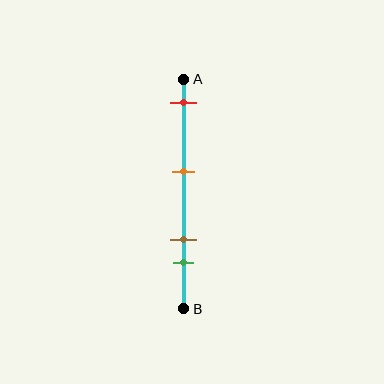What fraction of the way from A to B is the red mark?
The red mark is approximately 10% (0.1) of the way from A to B.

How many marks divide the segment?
There are 4 marks dividing the segment.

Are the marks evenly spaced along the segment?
No, the marks are not evenly spaced.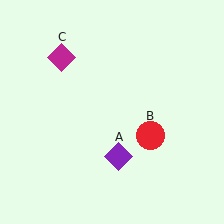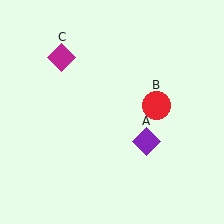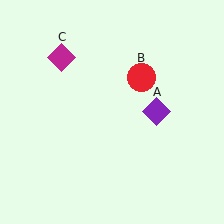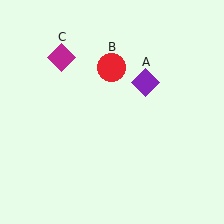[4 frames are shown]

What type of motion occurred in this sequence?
The purple diamond (object A), red circle (object B) rotated counterclockwise around the center of the scene.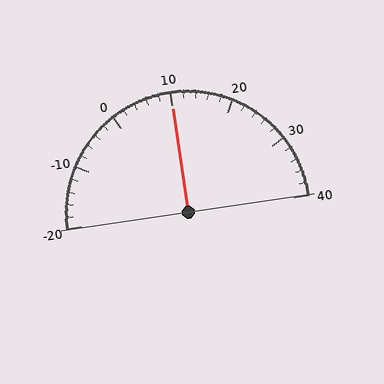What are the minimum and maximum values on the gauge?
The gauge ranges from -20 to 40.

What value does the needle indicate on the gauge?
The needle indicates approximately 10.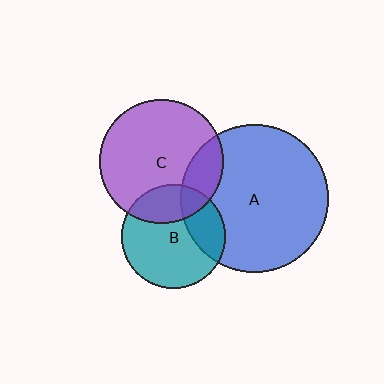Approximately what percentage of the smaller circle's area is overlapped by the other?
Approximately 20%.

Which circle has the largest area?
Circle A (blue).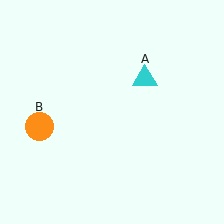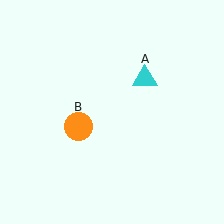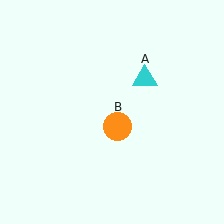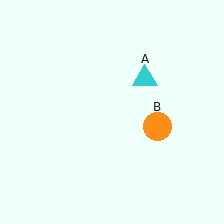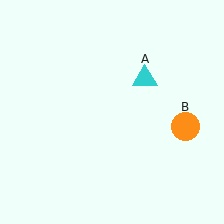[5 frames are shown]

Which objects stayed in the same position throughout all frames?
Cyan triangle (object A) remained stationary.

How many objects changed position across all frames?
1 object changed position: orange circle (object B).